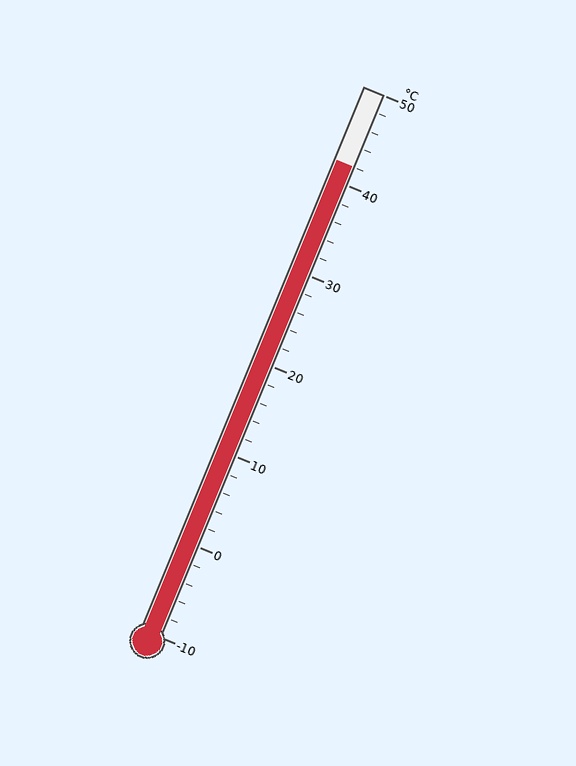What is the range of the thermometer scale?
The thermometer scale ranges from -10°C to 50°C.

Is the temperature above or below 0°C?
The temperature is above 0°C.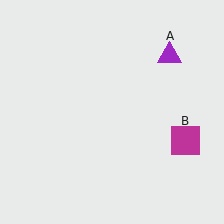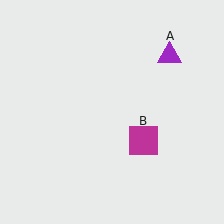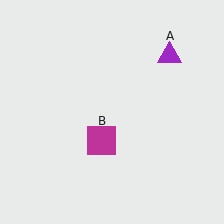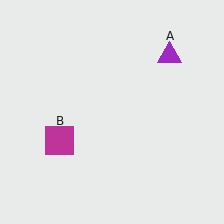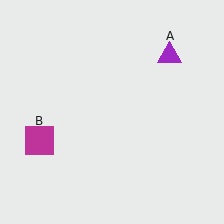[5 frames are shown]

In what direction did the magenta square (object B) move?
The magenta square (object B) moved left.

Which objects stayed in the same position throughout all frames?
Purple triangle (object A) remained stationary.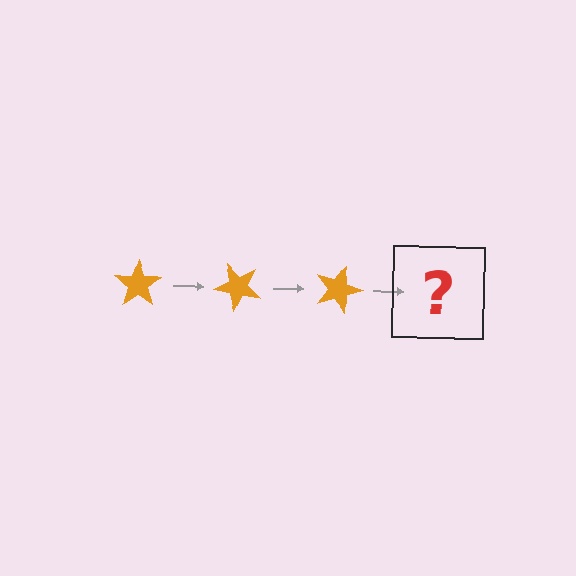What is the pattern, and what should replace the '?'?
The pattern is that the star rotates 45 degrees each step. The '?' should be an orange star rotated 135 degrees.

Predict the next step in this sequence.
The next step is an orange star rotated 135 degrees.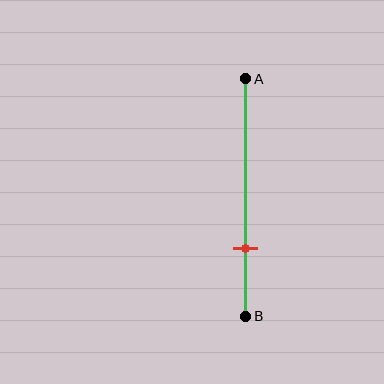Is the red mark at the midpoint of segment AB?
No, the mark is at about 70% from A, not at the 50% midpoint.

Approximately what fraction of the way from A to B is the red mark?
The red mark is approximately 70% of the way from A to B.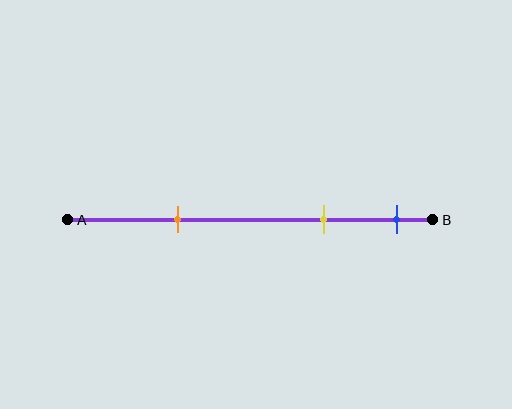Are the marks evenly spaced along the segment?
No, the marks are not evenly spaced.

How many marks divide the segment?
There are 3 marks dividing the segment.